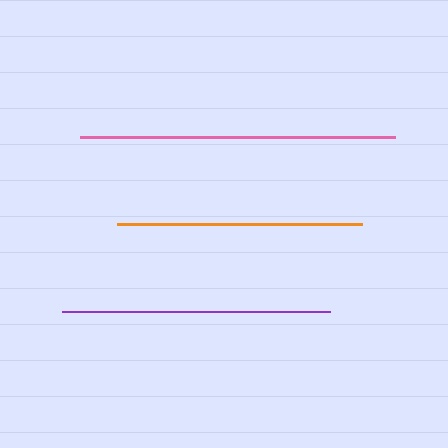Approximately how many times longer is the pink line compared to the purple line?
The pink line is approximately 1.2 times the length of the purple line.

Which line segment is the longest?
The pink line is the longest at approximately 315 pixels.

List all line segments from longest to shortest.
From longest to shortest: pink, purple, orange.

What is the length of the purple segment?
The purple segment is approximately 267 pixels long.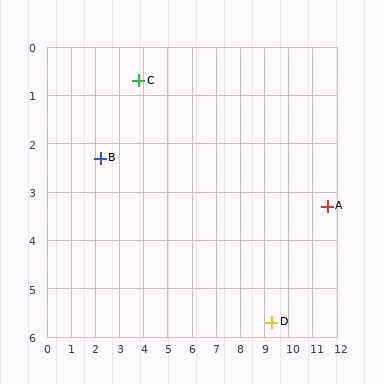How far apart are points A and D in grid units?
Points A and D are about 3.3 grid units apart.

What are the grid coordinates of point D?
Point D is at approximately (9.3, 5.7).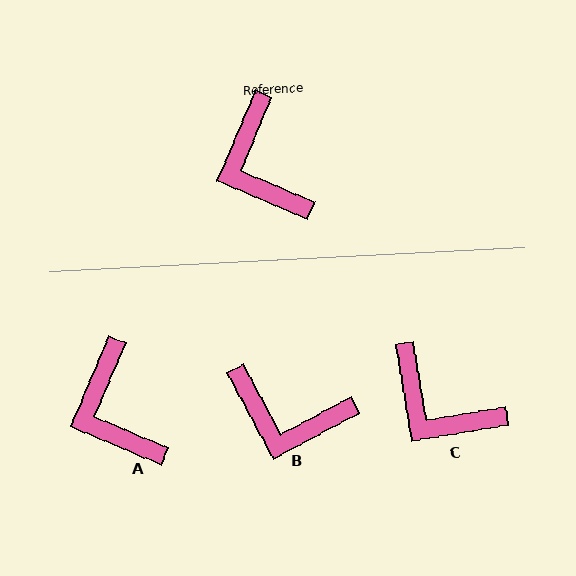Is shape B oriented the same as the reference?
No, it is off by about 51 degrees.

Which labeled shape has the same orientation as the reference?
A.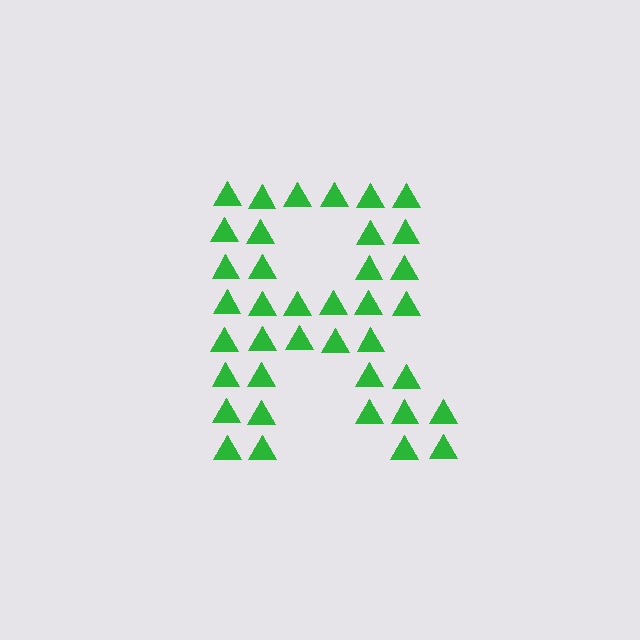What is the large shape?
The large shape is the letter R.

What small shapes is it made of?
It is made of small triangles.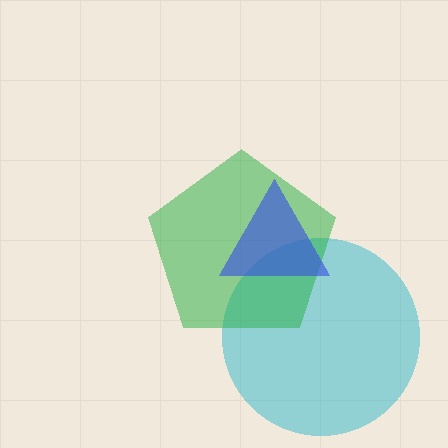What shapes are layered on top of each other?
The layered shapes are: a cyan circle, a green pentagon, a blue triangle.